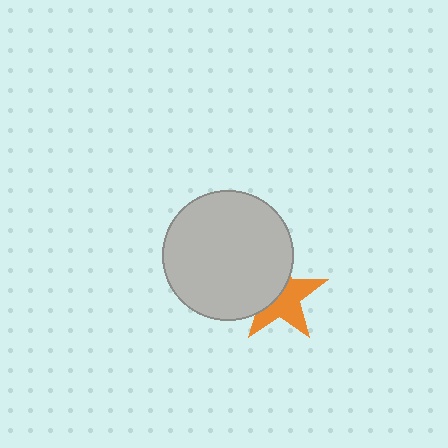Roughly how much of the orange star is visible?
About half of it is visible (roughly 55%).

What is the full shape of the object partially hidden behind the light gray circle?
The partially hidden object is an orange star.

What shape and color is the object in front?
The object in front is a light gray circle.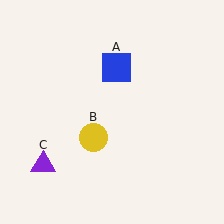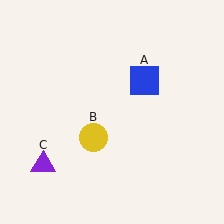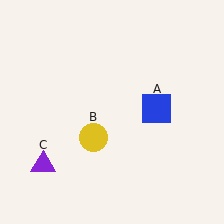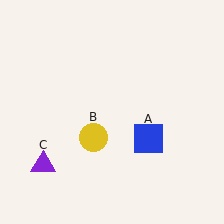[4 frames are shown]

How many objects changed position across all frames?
1 object changed position: blue square (object A).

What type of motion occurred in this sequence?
The blue square (object A) rotated clockwise around the center of the scene.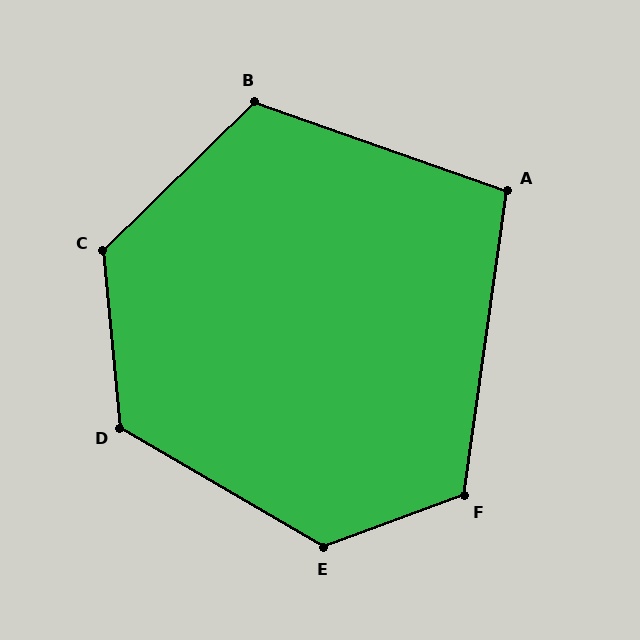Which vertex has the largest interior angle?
E, at approximately 130 degrees.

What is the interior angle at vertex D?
Approximately 126 degrees (obtuse).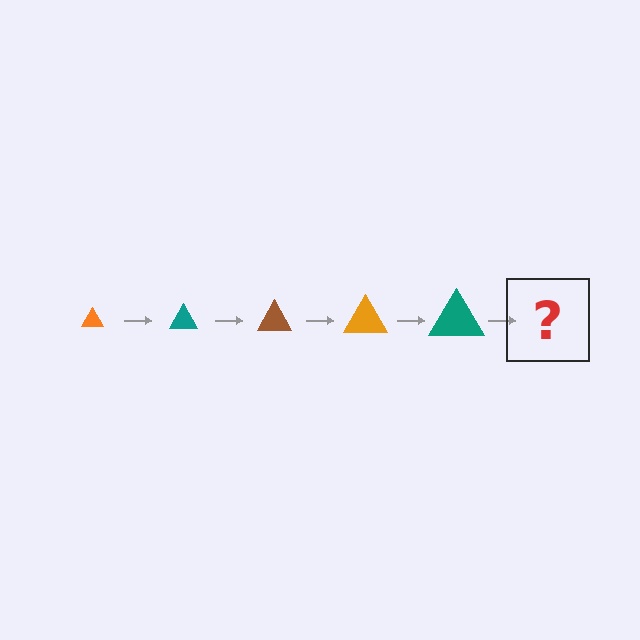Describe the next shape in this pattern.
It should be a brown triangle, larger than the previous one.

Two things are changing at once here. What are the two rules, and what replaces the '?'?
The two rules are that the triangle grows larger each step and the color cycles through orange, teal, and brown. The '?' should be a brown triangle, larger than the previous one.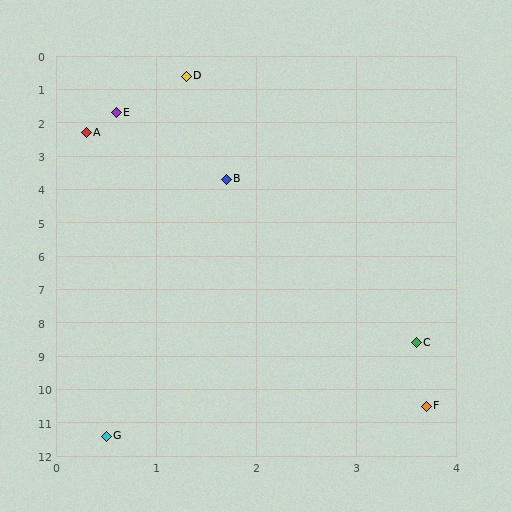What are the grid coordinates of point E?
Point E is at approximately (0.6, 1.7).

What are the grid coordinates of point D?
Point D is at approximately (1.3, 0.6).